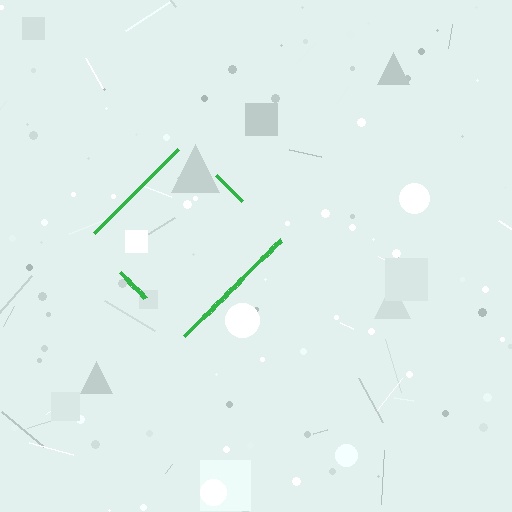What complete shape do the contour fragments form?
The contour fragments form a diamond.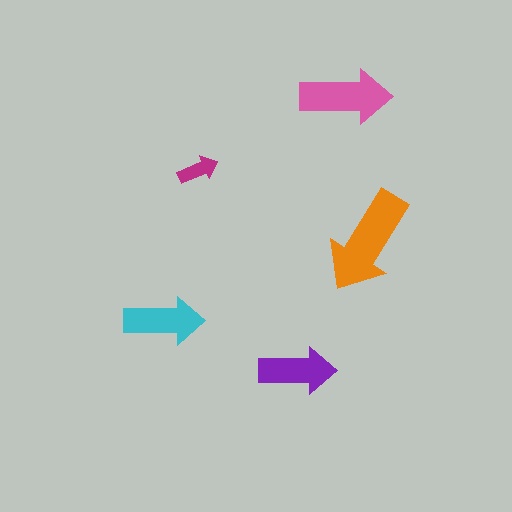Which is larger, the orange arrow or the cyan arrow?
The orange one.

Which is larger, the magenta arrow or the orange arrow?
The orange one.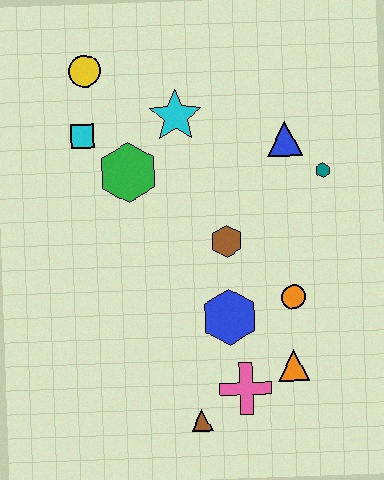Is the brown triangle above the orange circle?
No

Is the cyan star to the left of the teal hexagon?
Yes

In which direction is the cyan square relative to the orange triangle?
The cyan square is above the orange triangle.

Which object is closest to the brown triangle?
The pink cross is closest to the brown triangle.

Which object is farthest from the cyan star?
The brown triangle is farthest from the cyan star.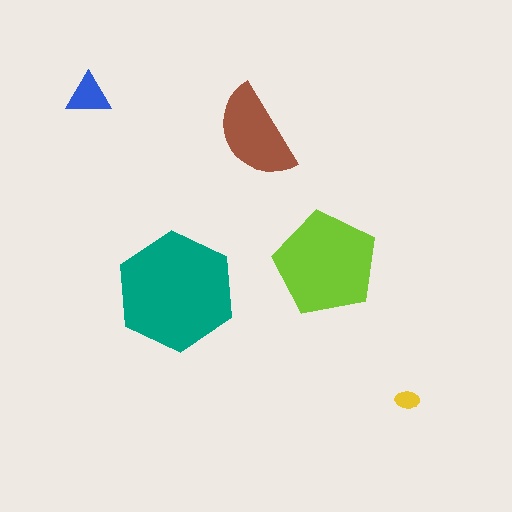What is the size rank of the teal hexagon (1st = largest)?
1st.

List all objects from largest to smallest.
The teal hexagon, the lime pentagon, the brown semicircle, the blue triangle, the yellow ellipse.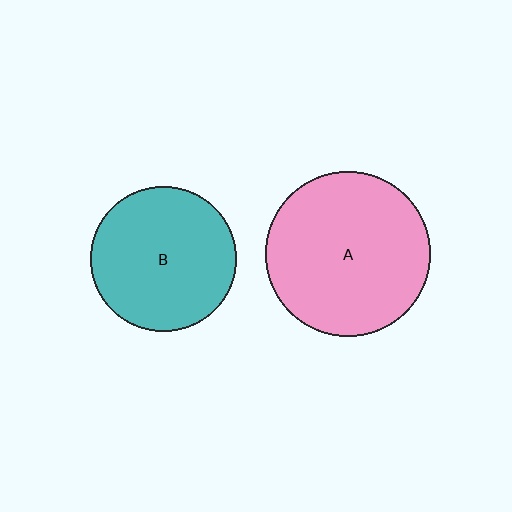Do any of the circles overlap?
No, none of the circles overlap.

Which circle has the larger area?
Circle A (pink).